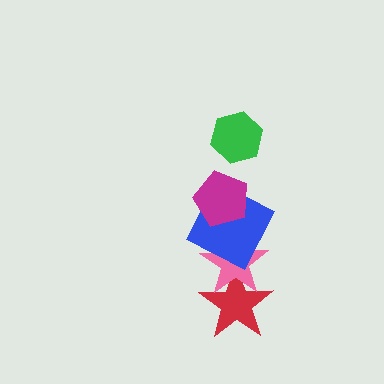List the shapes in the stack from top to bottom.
From top to bottom: the green hexagon, the magenta pentagon, the blue square, the pink star, the red star.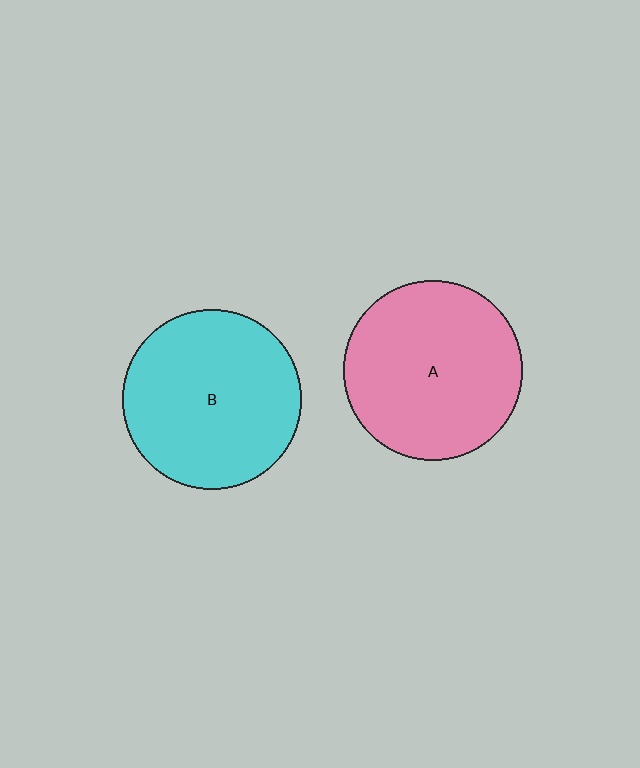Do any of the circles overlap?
No, none of the circles overlap.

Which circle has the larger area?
Circle B (cyan).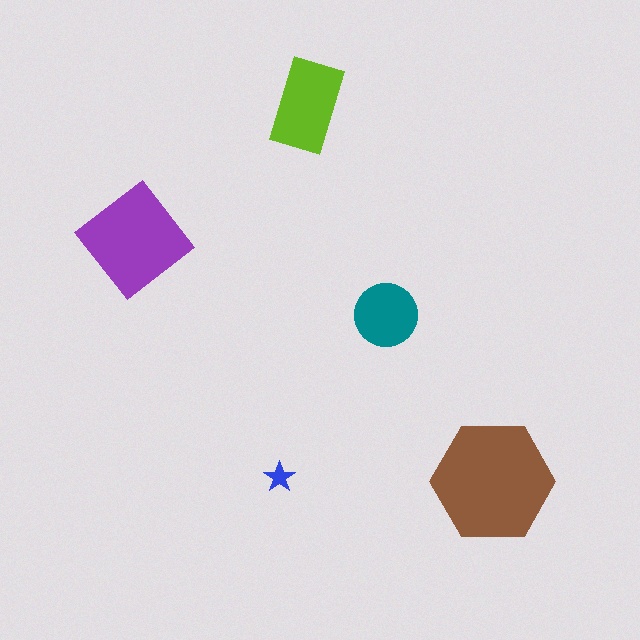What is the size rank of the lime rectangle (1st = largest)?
3rd.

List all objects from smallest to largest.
The blue star, the teal circle, the lime rectangle, the purple diamond, the brown hexagon.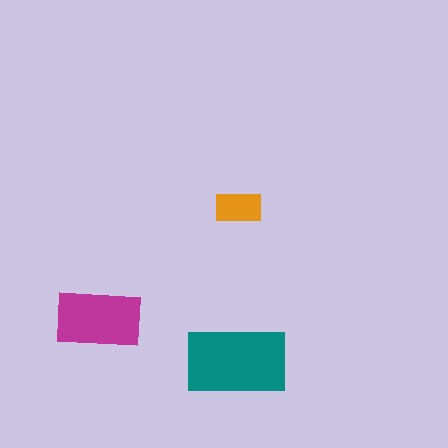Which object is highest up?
The orange rectangle is topmost.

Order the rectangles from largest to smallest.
the teal one, the magenta one, the orange one.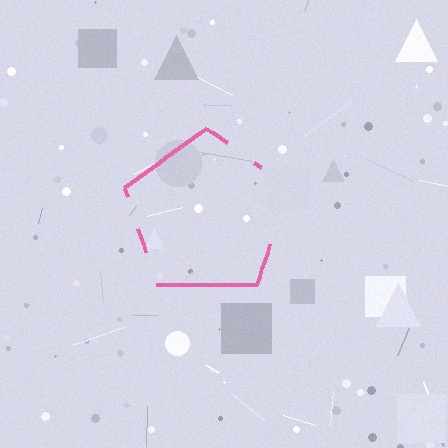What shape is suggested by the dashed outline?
The dashed outline suggests a pentagon.